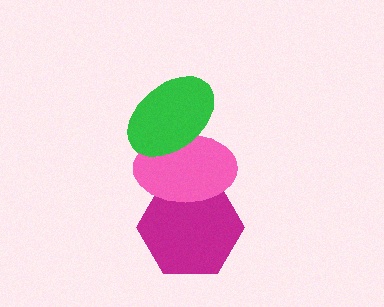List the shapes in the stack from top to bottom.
From top to bottom: the green ellipse, the pink ellipse, the magenta hexagon.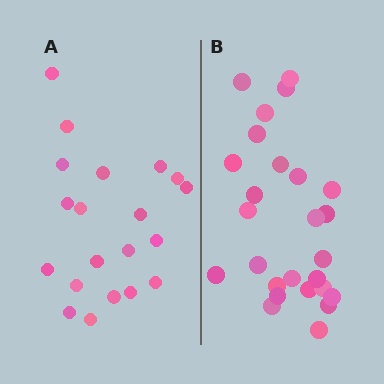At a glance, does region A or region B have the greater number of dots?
Region B (the right region) has more dots.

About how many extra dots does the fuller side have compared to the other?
Region B has about 6 more dots than region A.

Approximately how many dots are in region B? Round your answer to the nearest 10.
About 30 dots. (The exact count is 26, which rounds to 30.)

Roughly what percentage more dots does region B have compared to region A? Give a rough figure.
About 30% more.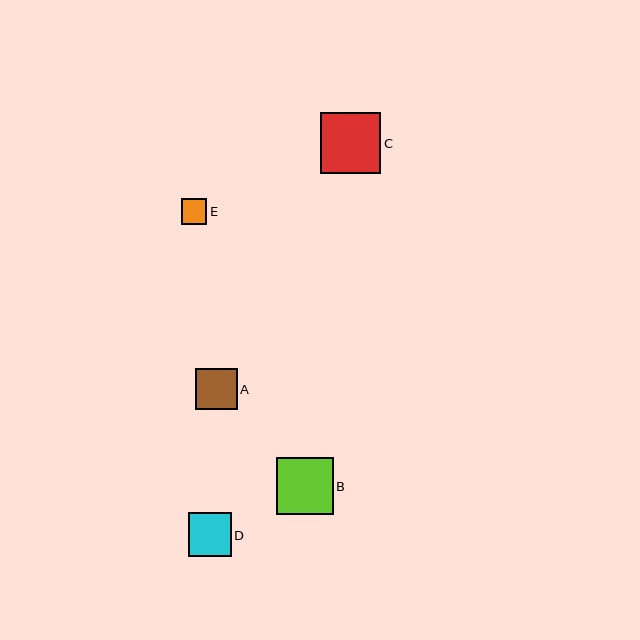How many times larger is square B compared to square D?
Square B is approximately 1.3 times the size of square D.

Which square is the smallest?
Square E is the smallest with a size of approximately 25 pixels.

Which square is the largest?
Square C is the largest with a size of approximately 61 pixels.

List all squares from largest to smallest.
From largest to smallest: C, B, D, A, E.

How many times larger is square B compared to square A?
Square B is approximately 1.4 times the size of square A.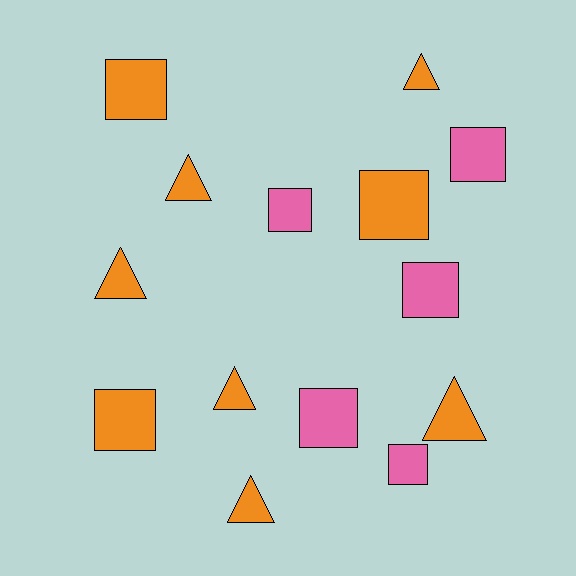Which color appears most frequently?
Orange, with 9 objects.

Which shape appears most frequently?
Square, with 8 objects.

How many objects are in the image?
There are 14 objects.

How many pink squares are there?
There are 5 pink squares.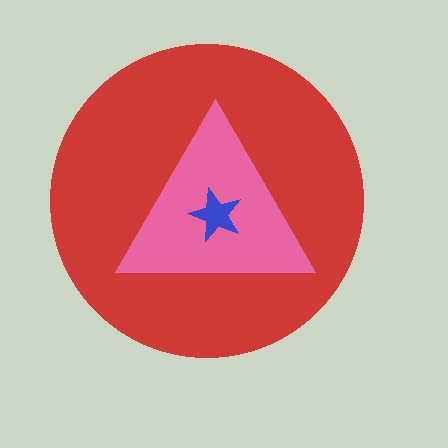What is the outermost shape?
The red circle.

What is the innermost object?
The blue star.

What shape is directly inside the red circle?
The pink triangle.